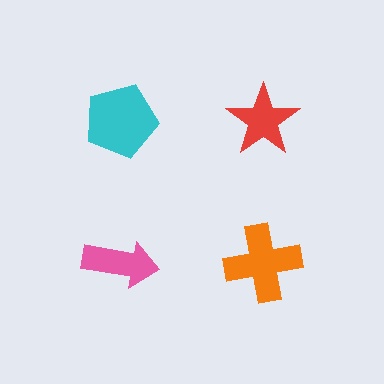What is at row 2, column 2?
An orange cross.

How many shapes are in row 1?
2 shapes.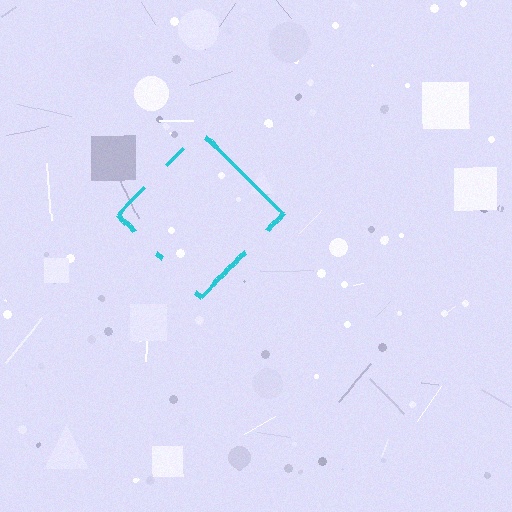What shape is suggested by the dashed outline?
The dashed outline suggests a diamond.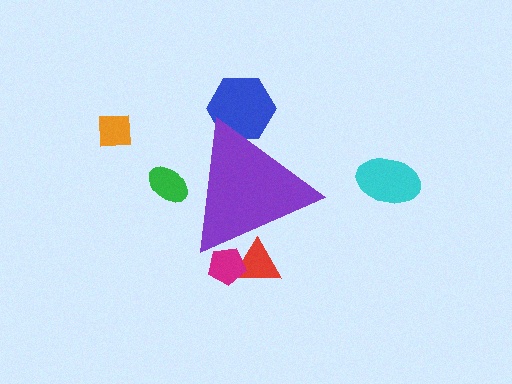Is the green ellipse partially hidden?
Yes, the green ellipse is partially hidden behind the purple triangle.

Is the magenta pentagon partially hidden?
Yes, the magenta pentagon is partially hidden behind the purple triangle.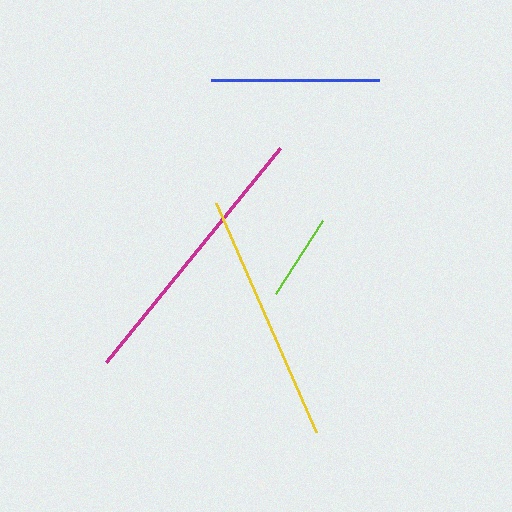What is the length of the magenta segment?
The magenta segment is approximately 277 pixels long.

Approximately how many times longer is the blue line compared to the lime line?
The blue line is approximately 1.9 times the length of the lime line.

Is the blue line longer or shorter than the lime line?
The blue line is longer than the lime line.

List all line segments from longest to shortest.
From longest to shortest: magenta, yellow, blue, lime.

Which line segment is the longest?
The magenta line is the longest at approximately 277 pixels.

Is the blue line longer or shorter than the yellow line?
The yellow line is longer than the blue line.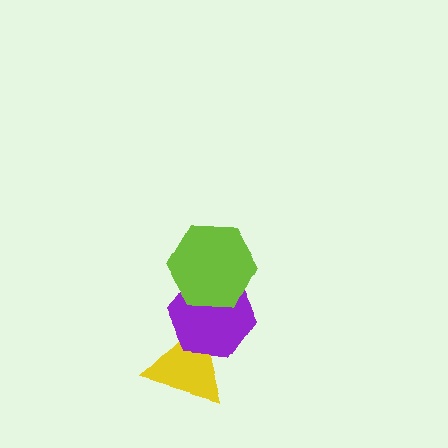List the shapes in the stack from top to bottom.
From top to bottom: the lime hexagon, the purple hexagon, the yellow triangle.